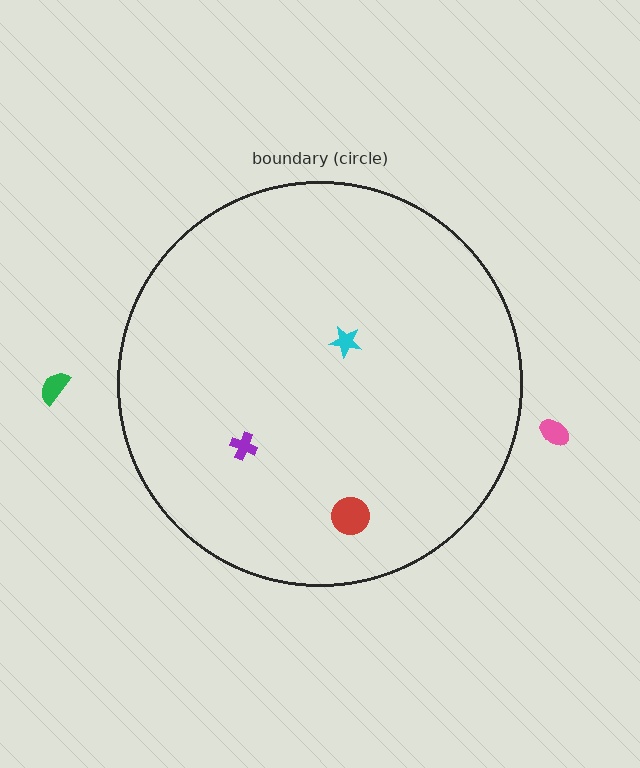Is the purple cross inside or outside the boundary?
Inside.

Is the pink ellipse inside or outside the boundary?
Outside.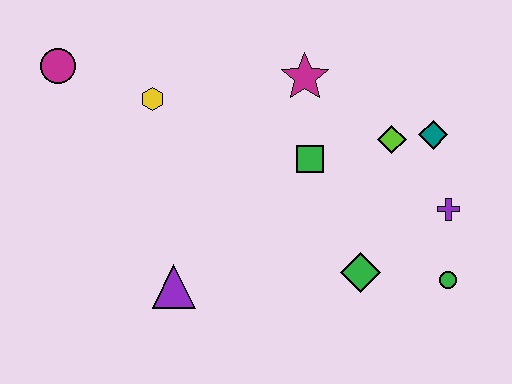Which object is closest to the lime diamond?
The teal diamond is closest to the lime diamond.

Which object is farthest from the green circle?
The magenta circle is farthest from the green circle.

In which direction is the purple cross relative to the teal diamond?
The purple cross is below the teal diamond.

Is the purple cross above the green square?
No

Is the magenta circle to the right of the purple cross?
No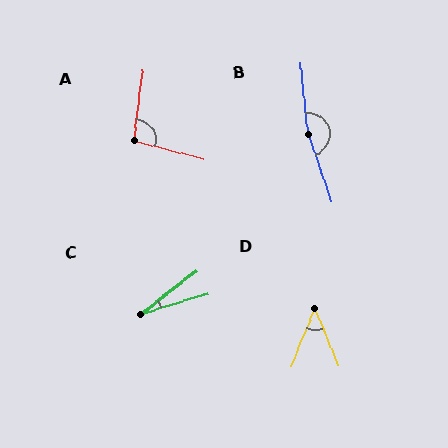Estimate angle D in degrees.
Approximately 44 degrees.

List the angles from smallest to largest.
C (21°), D (44°), A (98°), B (167°).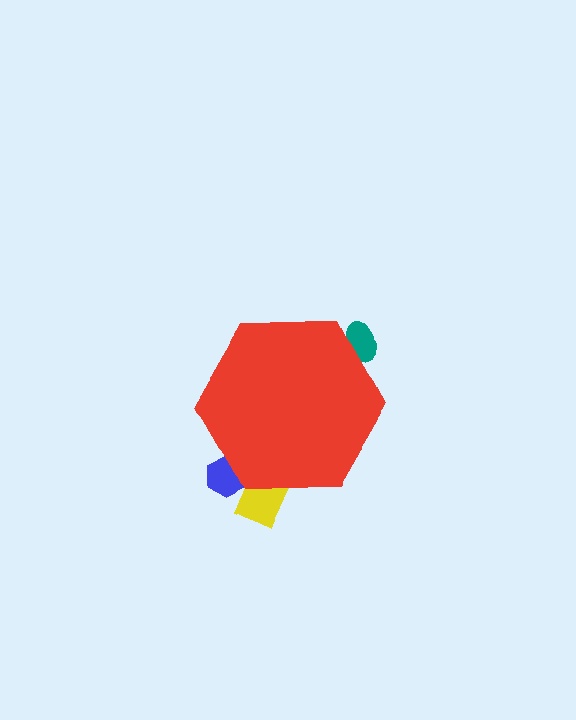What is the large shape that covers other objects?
A red hexagon.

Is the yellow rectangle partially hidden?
Yes, the yellow rectangle is partially hidden behind the red hexagon.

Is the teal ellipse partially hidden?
Yes, the teal ellipse is partially hidden behind the red hexagon.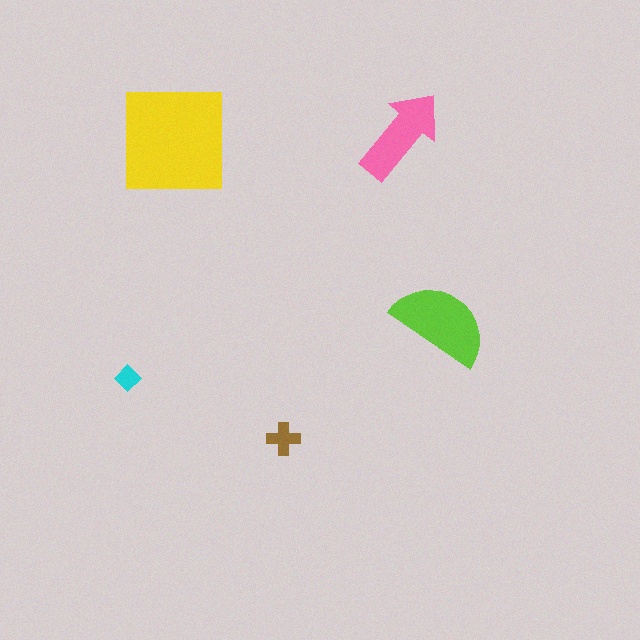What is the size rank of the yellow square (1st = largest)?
1st.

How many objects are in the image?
There are 5 objects in the image.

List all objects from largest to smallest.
The yellow square, the lime semicircle, the pink arrow, the brown cross, the cyan diamond.